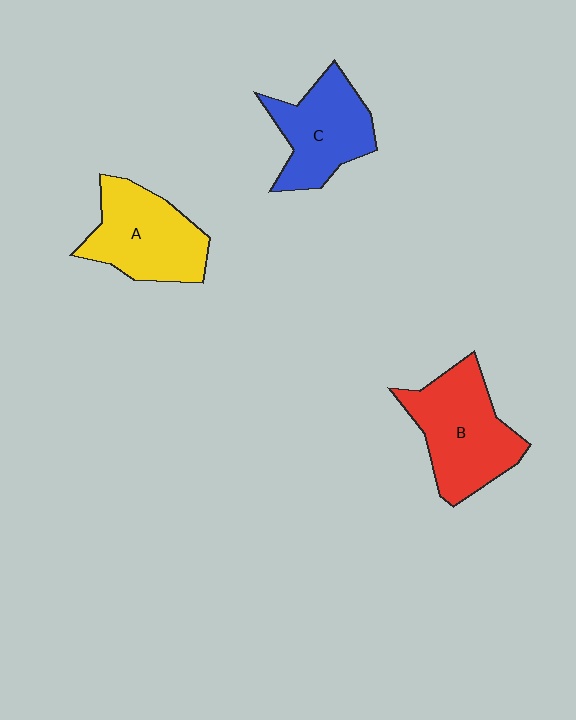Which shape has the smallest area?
Shape C (blue).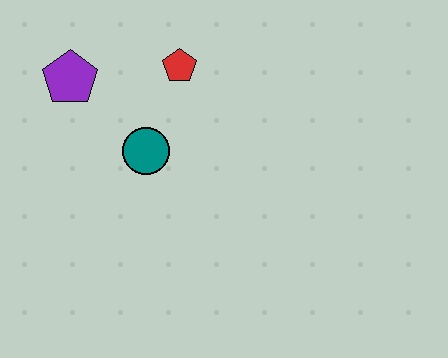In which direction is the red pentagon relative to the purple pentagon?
The red pentagon is to the right of the purple pentagon.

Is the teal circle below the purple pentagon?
Yes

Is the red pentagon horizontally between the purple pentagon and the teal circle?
No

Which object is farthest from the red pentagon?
The purple pentagon is farthest from the red pentagon.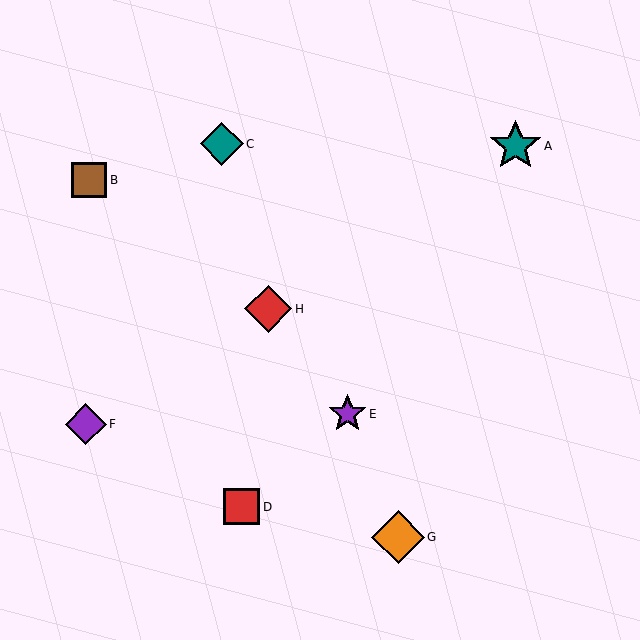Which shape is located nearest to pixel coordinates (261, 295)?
The red diamond (labeled H) at (268, 309) is nearest to that location.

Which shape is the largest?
The orange diamond (labeled G) is the largest.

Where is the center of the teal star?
The center of the teal star is at (516, 146).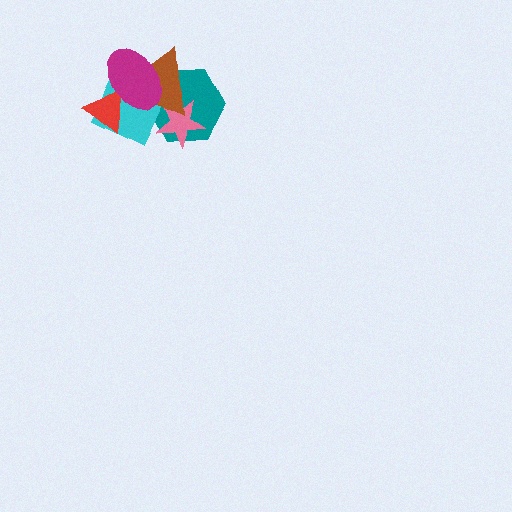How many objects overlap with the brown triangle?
4 objects overlap with the brown triangle.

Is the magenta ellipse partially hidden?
No, no other shape covers it.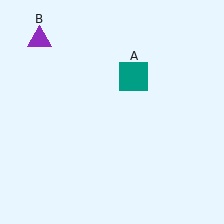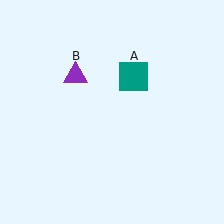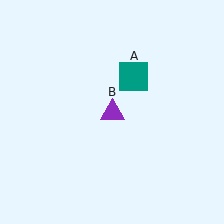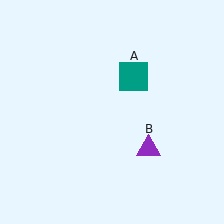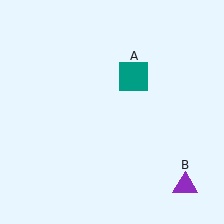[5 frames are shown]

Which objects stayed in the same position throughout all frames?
Teal square (object A) remained stationary.